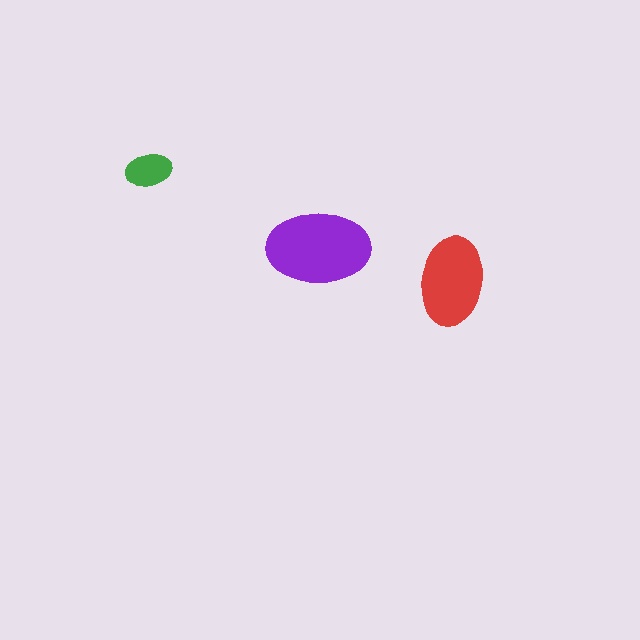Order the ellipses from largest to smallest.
the purple one, the red one, the green one.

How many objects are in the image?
There are 3 objects in the image.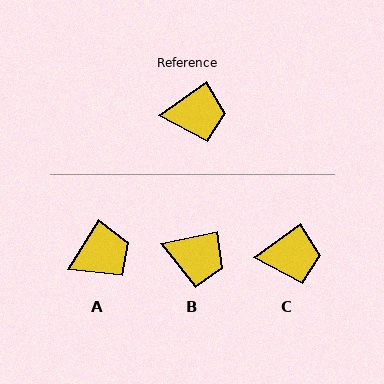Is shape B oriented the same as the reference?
No, it is off by about 23 degrees.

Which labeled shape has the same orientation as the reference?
C.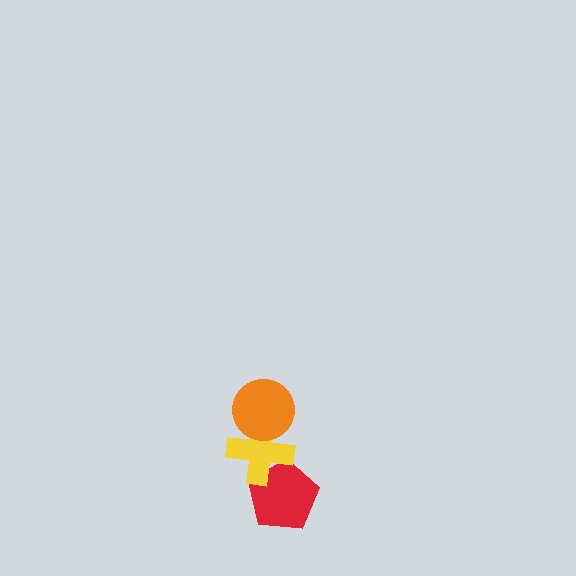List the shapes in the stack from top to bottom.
From top to bottom: the orange circle, the yellow cross, the red pentagon.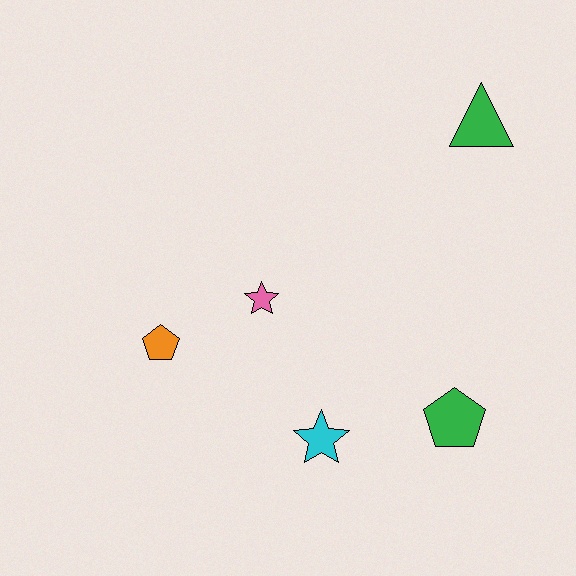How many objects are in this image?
There are 5 objects.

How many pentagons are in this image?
There are 2 pentagons.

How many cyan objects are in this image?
There is 1 cyan object.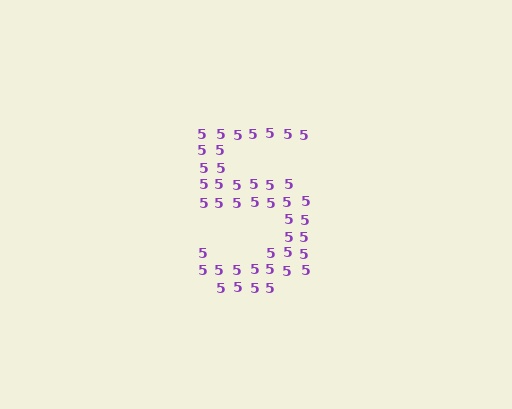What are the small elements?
The small elements are digit 5's.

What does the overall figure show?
The overall figure shows the digit 5.